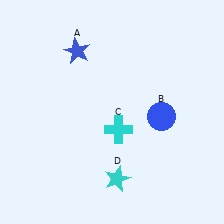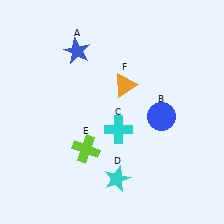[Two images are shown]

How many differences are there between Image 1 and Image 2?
There are 2 differences between the two images.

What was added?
A lime cross (E), an orange triangle (F) were added in Image 2.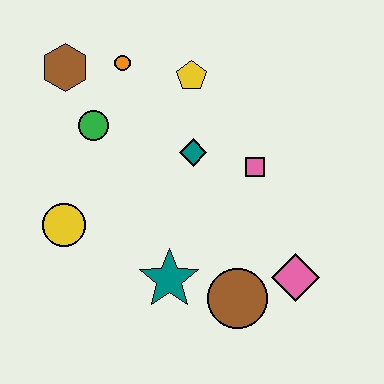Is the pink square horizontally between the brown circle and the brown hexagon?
No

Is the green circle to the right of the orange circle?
No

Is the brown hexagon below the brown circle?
No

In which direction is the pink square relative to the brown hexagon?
The pink square is to the right of the brown hexagon.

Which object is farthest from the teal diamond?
The pink diamond is farthest from the teal diamond.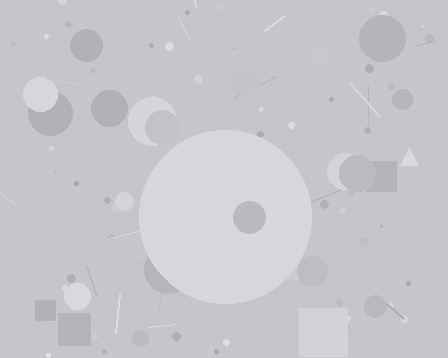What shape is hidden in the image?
A circle is hidden in the image.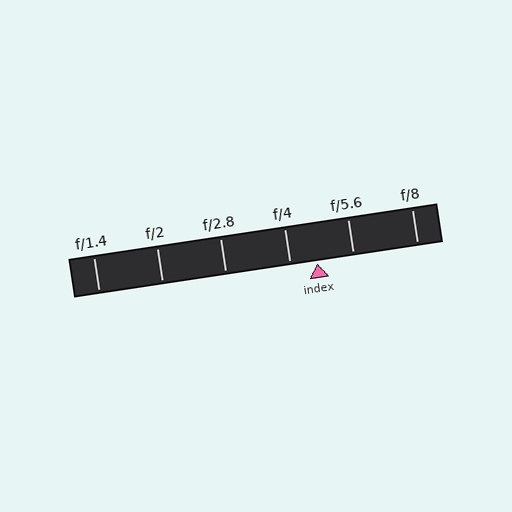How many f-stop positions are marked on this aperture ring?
There are 6 f-stop positions marked.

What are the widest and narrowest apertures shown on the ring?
The widest aperture shown is f/1.4 and the narrowest is f/8.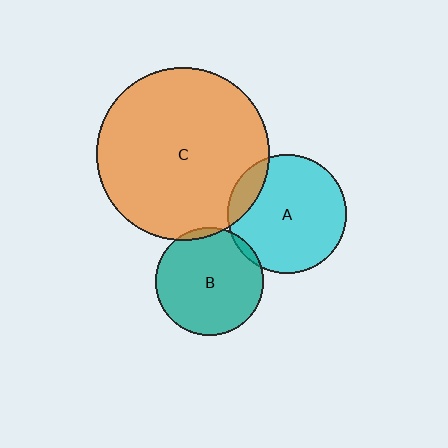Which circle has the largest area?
Circle C (orange).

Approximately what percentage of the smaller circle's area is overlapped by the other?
Approximately 5%.